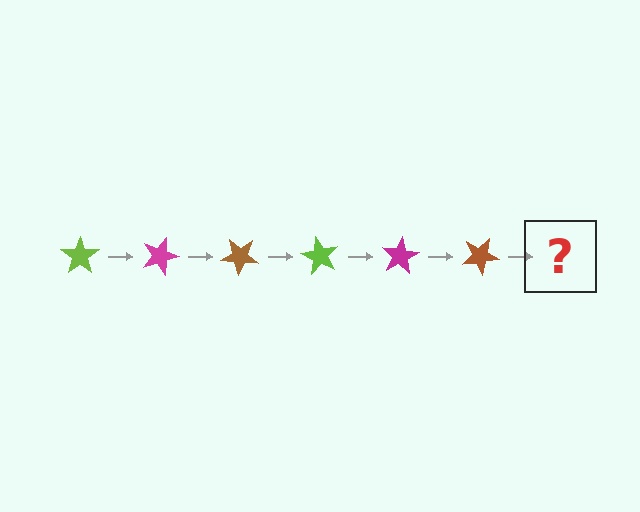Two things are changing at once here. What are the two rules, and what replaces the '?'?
The two rules are that it rotates 20 degrees each step and the color cycles through lime, magenta, and brown. The '?' should be a lime star, rotated 120 degrees from the start.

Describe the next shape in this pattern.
It should be a lime star, rotated 120 degrees from the start.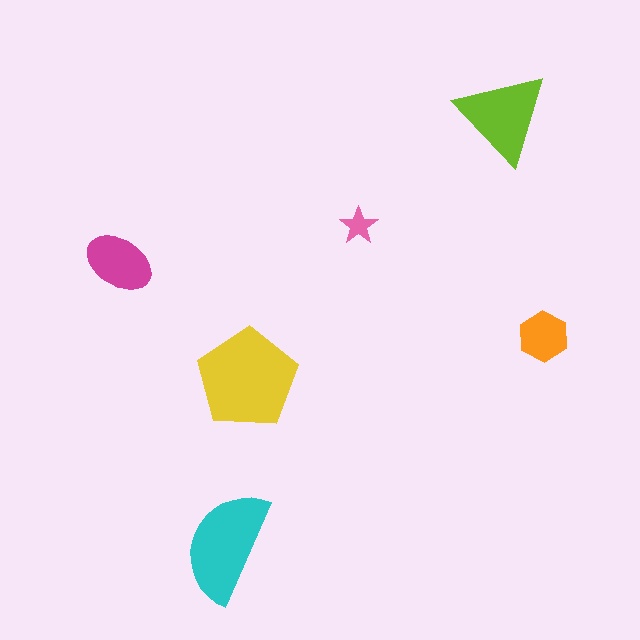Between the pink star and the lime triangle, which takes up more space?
The lime triangle.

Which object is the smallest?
The pink star.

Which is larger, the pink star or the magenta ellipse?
The magenta ellipse.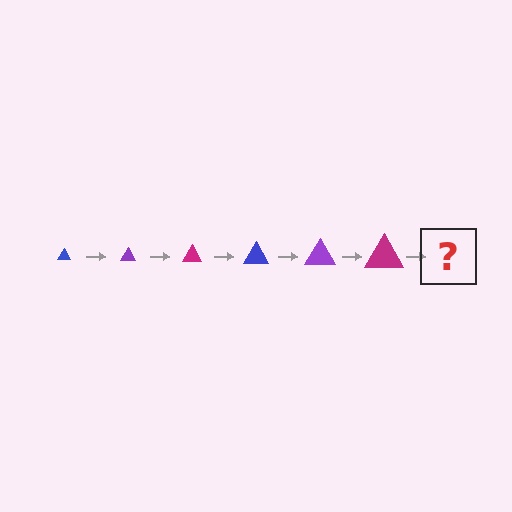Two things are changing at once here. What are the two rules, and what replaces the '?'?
The two rules are that the triangle grows larger each step and the color cycles through blue, purple, and magenta. The '?' should be a blue triangle, larger than the previous one.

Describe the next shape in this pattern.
It should be a blue triangle, larger than the previous one.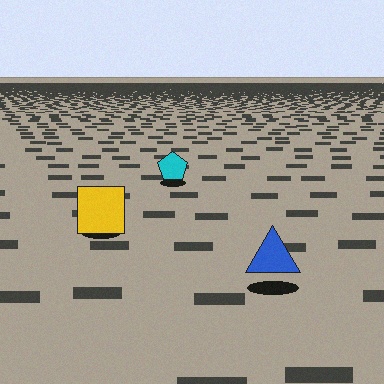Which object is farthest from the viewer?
The cyan pentagon is farthest from the viewer. It appears smaller and the ground texture around it is denser.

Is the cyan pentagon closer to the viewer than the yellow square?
No. The yellow square is closer — you can tell from the texture gradient: the ground texture is coarser near it.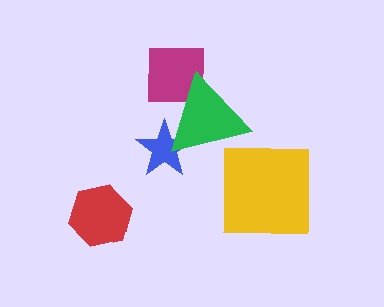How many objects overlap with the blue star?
1 object overlaps with the blue star.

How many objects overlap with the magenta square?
1 object overlaps with the magenta square.